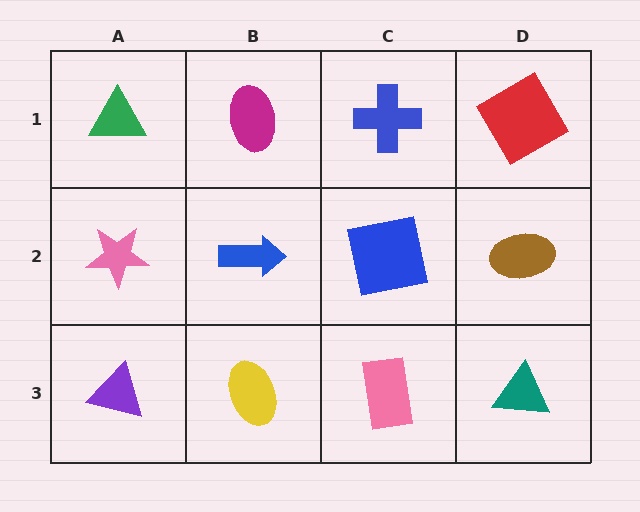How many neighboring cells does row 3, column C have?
3.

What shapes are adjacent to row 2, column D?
A red square (row 1, column D), a teal triangle (row 3, column D), a blue square (row 2, column C).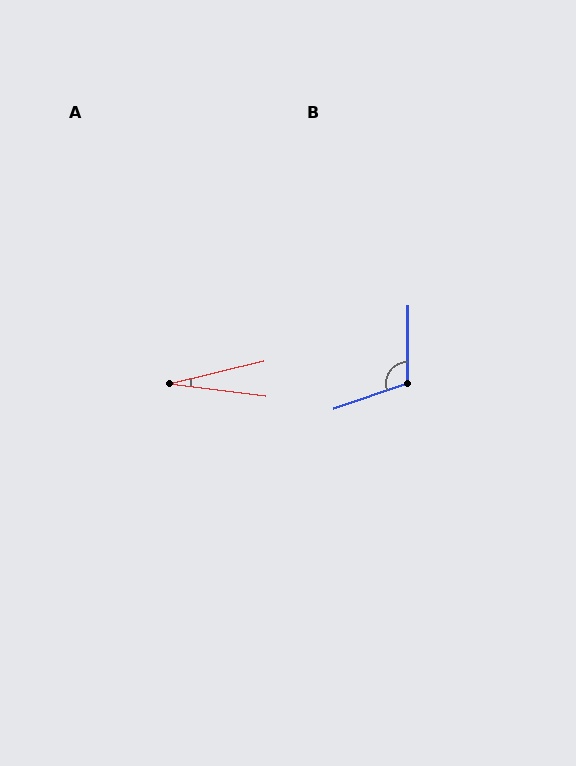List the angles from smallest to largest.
A (20°), B (110°).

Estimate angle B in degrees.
Approximately 110 degrees.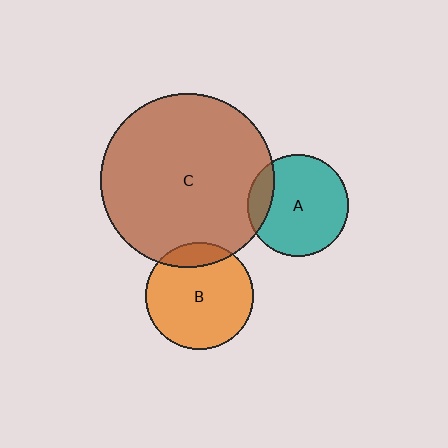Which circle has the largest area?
Circle C (brown).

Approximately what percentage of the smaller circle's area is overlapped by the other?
Approximately 15%.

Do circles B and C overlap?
Yes.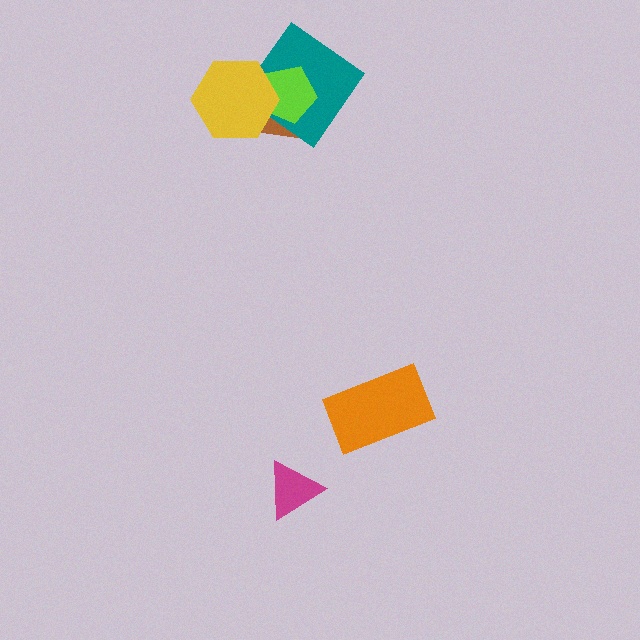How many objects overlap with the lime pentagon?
3 objects overlap with the lime pentagon.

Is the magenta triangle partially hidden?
No, no other shape covers it.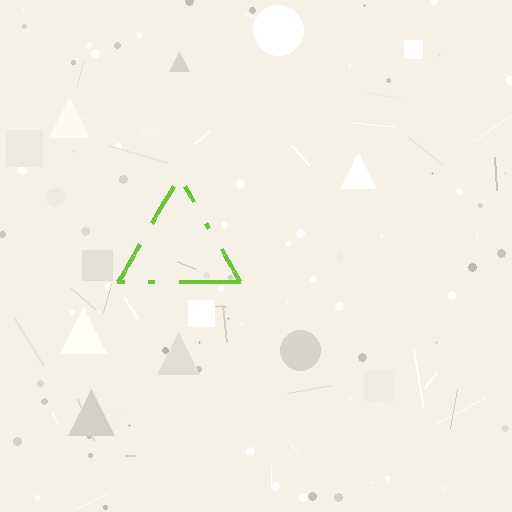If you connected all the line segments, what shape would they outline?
They would outline a triangle.